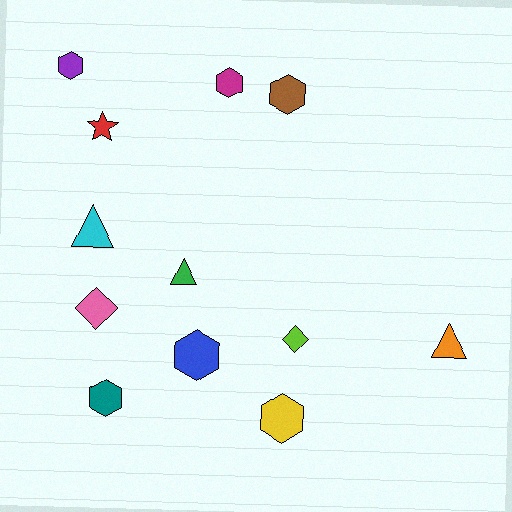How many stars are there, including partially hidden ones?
There is 1 star.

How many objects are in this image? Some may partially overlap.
There are 12 objects.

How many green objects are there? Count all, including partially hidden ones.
There is 1 green object.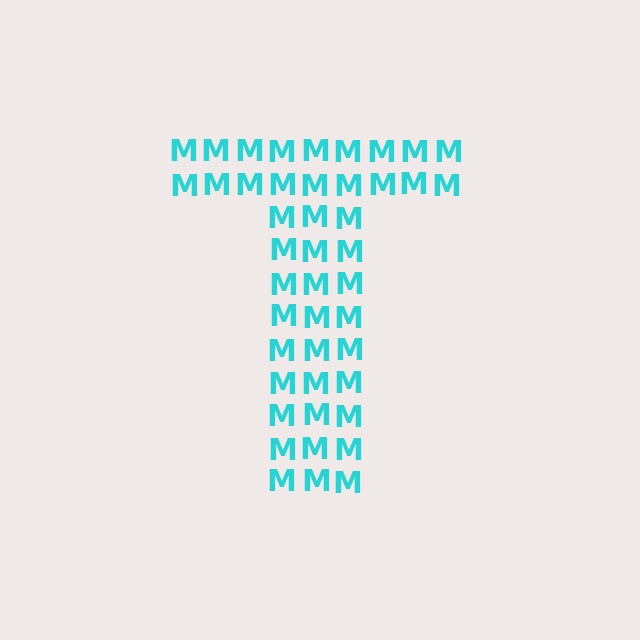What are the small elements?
The small elements are letter M's.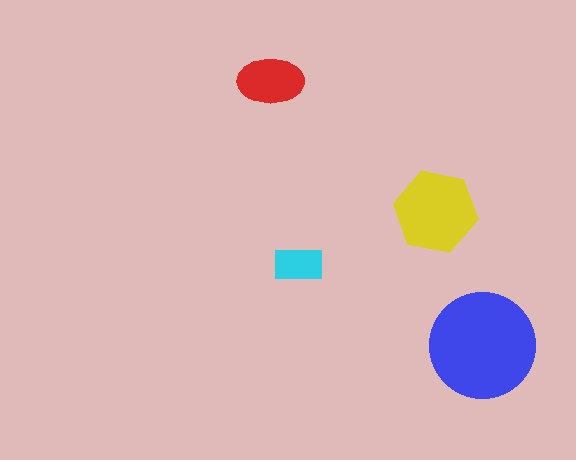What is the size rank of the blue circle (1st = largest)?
1st.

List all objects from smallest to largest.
The cyan rectangle, the red ellipse, the yellow hexagon, the blue circle.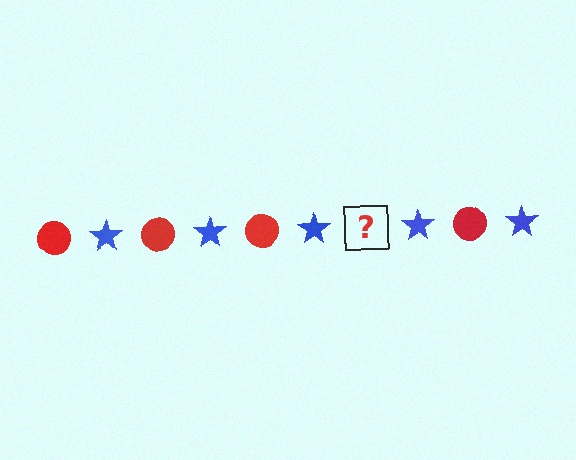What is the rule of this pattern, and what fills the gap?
The rule is that the pattern alternates between red circle and blue star. The gap should be filled with a red circle.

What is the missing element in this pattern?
The missing element is a red circle.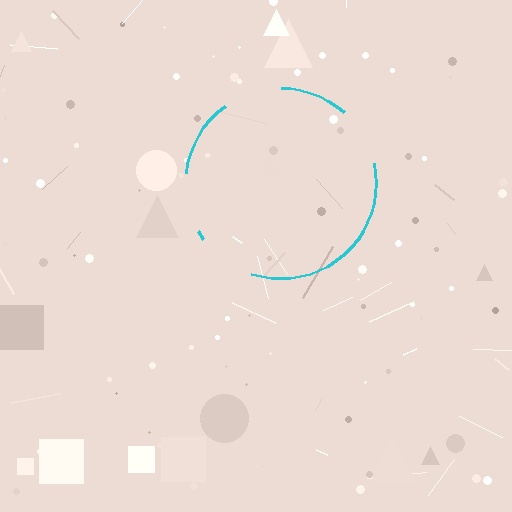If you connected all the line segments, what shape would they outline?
They would outline a circle.